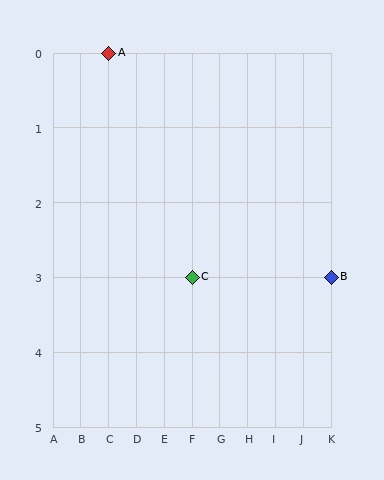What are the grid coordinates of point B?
Point B is at grid coordinates (K, 3).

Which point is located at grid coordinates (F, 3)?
Point C is at (F, 3).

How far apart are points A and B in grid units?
Points A and B are 8 columns and 3 rows apart (about 8.5 grid units diagonally).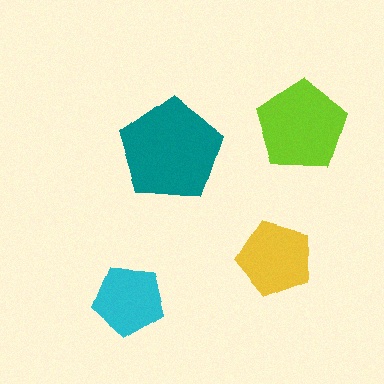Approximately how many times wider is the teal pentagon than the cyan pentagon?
About 1.5 times wider.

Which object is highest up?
The lime pentagon is topmost.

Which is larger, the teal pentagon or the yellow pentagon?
The teal one.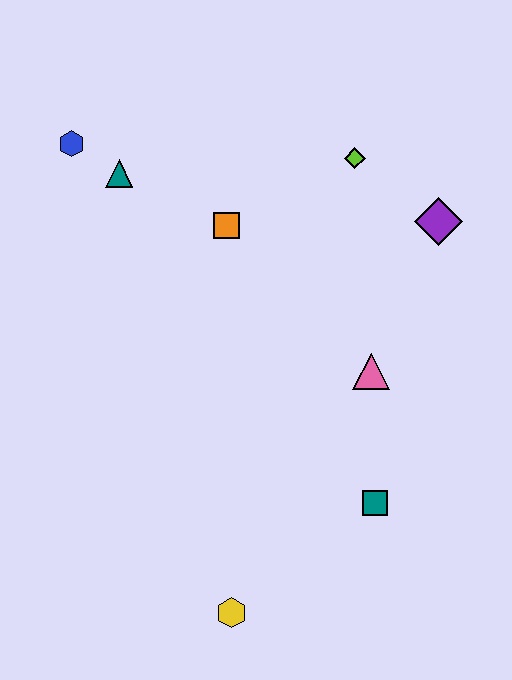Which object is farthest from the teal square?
The blue hexagon is farthest from the teal square.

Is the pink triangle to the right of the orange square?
Yes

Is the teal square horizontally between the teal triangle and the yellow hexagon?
No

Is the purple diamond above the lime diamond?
No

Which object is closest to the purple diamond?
The lime diamond is closest to the purple diamond.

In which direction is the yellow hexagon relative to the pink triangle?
The yellow hexagon is below the pink triangle.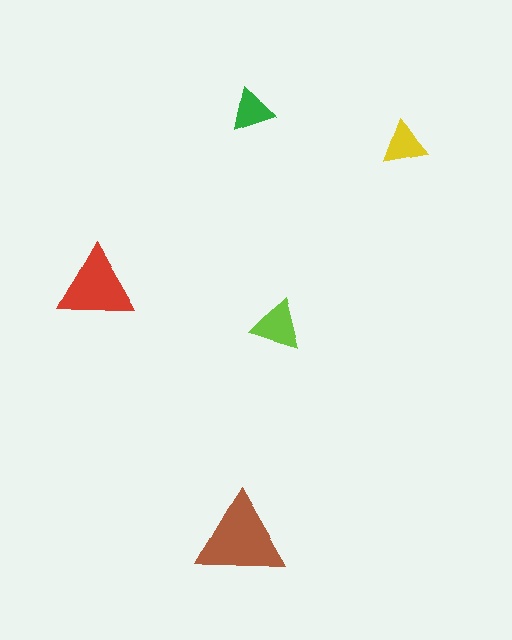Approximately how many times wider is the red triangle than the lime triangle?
About 1.5 times wider.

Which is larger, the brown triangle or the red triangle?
The brown one.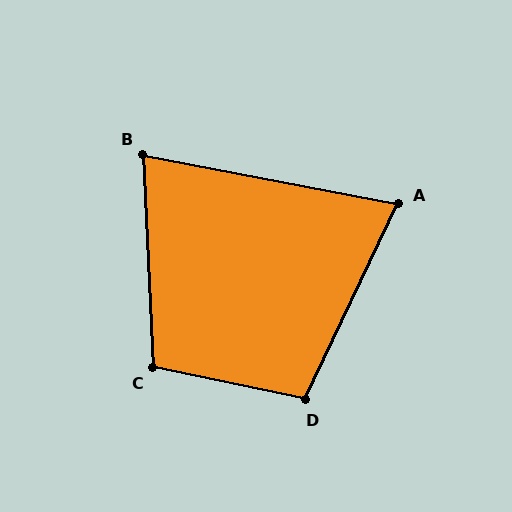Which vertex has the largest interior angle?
C, at approximately 105 degrees.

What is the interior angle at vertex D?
Approximately 103 degrees (obtuse).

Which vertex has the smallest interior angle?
A, at approximately 75 degrees.